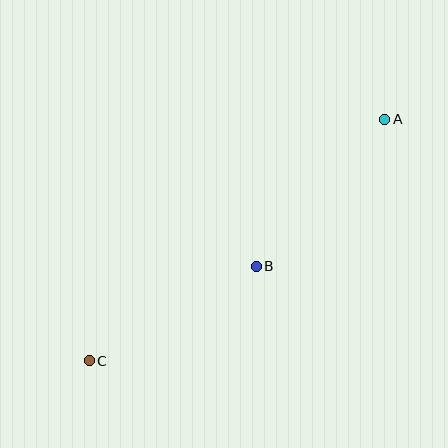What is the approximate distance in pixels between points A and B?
The distance between A and B is approximately 195 pixels.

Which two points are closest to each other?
Points B and C are closest to each other.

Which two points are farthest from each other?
Points A and C are farthest from each other.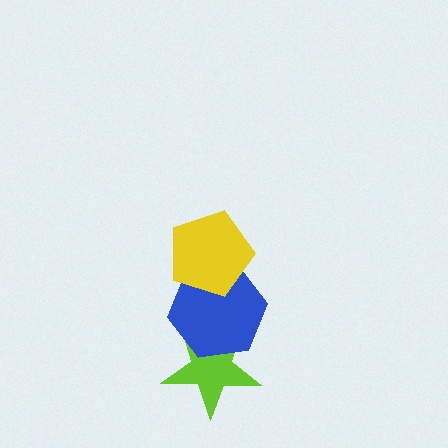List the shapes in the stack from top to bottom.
From top to bottom: the yellow pentagon, the blue hexagon, the lime star.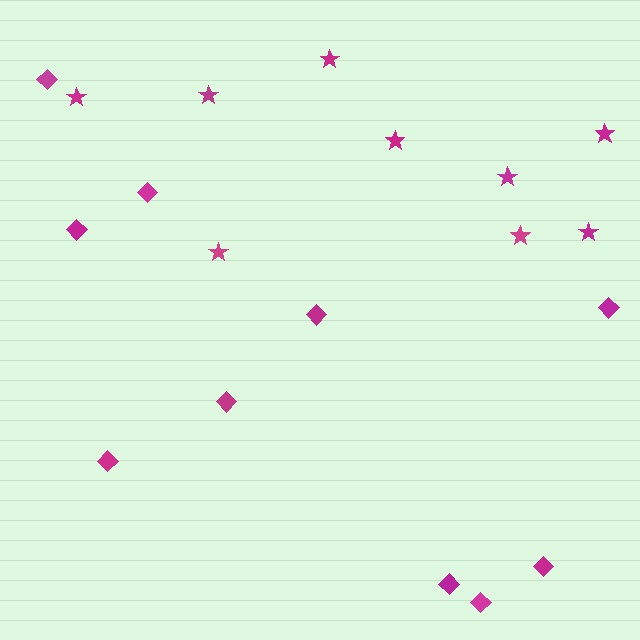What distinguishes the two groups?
There are 2 groups: one group of stars (9) and one group of diamonds (10).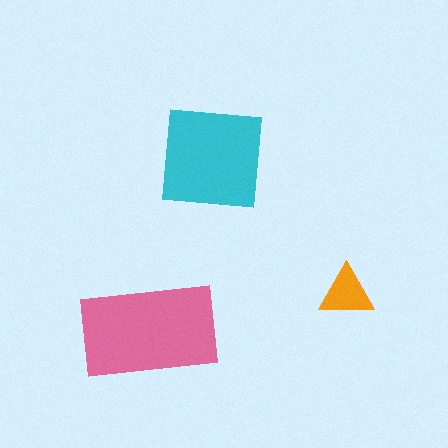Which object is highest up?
The cyan square is topmost.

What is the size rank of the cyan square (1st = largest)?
2nd.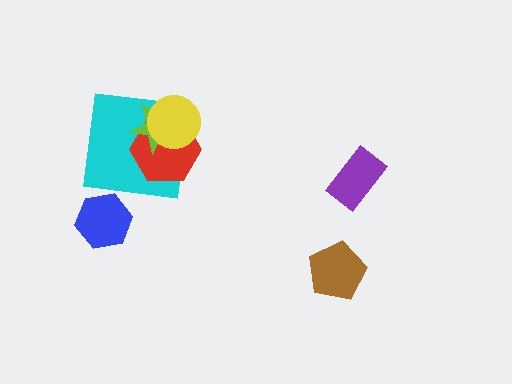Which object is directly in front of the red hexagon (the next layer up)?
The lime star is directly in front of the red hexagon.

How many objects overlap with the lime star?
3 objects overlap with the lime star.